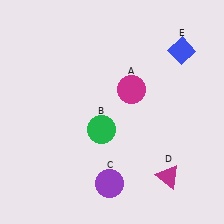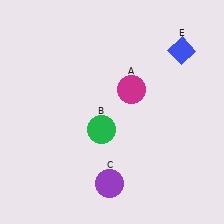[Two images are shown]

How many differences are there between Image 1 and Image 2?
There is 1 difference between the two images.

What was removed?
The magenta triangle (D) was removed in Image 2.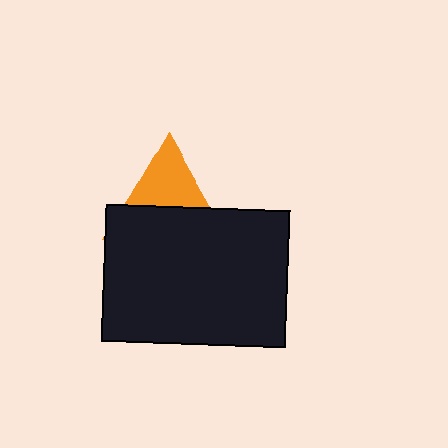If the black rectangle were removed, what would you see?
You would see the complete orange triangle.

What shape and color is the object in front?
The object in front is a black rectangle.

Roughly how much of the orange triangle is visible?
About half of it is visible (roughly 45%).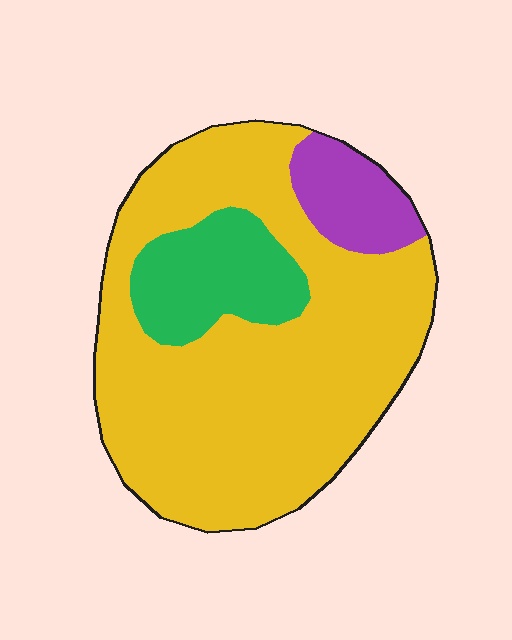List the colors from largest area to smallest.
From largest to smallest: yellow, green, purple.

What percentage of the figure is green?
Green takes up about one sixth (1/6) of the figure.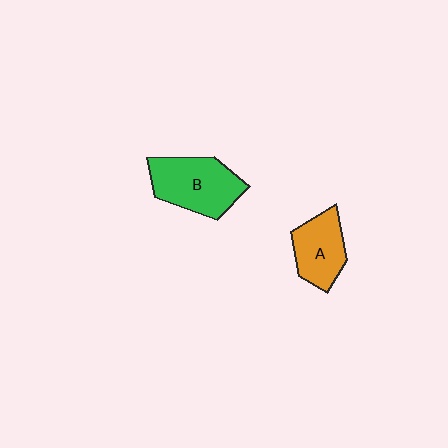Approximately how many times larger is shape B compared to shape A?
Approximately 1.4 times.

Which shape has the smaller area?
Shape A (orange).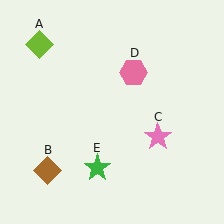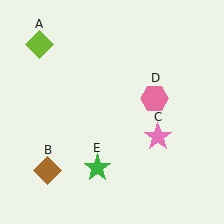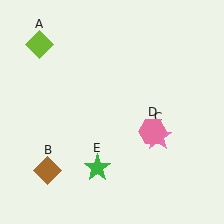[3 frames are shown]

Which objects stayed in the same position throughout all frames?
Lime diamond (object A) and brown diamond (object B) and pink star (object C) and green star (object E) remained stationary.